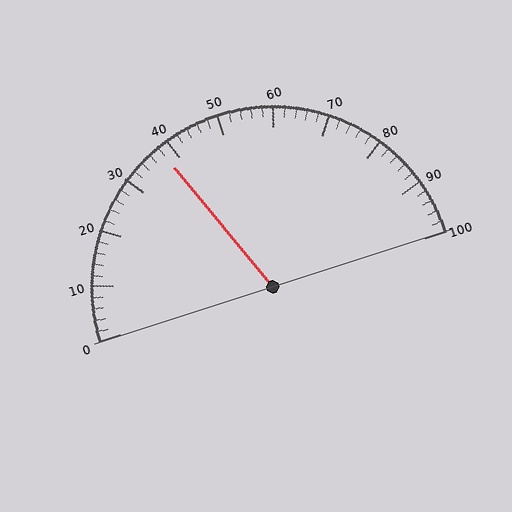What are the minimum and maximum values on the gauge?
The gauge ranges from 0 to 100.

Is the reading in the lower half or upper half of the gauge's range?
The reading is in the lower half of the range (0 to 100).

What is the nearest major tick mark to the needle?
The nearest major tick mark is 40.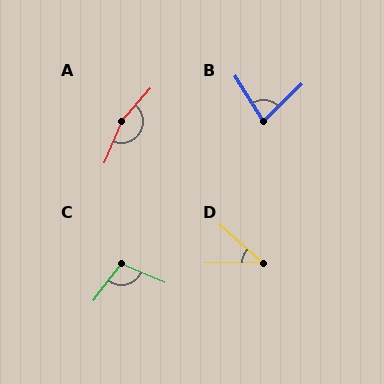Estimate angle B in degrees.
Approximately 78 degrees.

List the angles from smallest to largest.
D (42°), B (78°), C (104°), A (161°).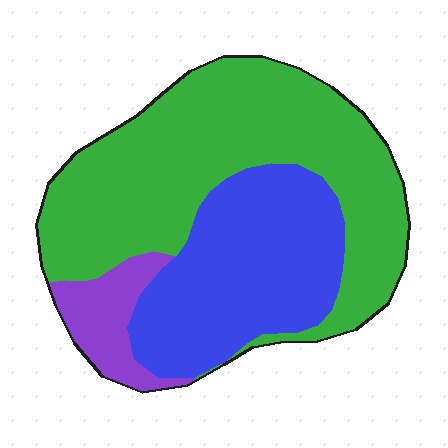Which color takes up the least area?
Purple, at roughly 10%.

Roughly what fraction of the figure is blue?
Blue takes up about one third (1/3) of the figure.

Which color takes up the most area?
Green, at roughly 55%.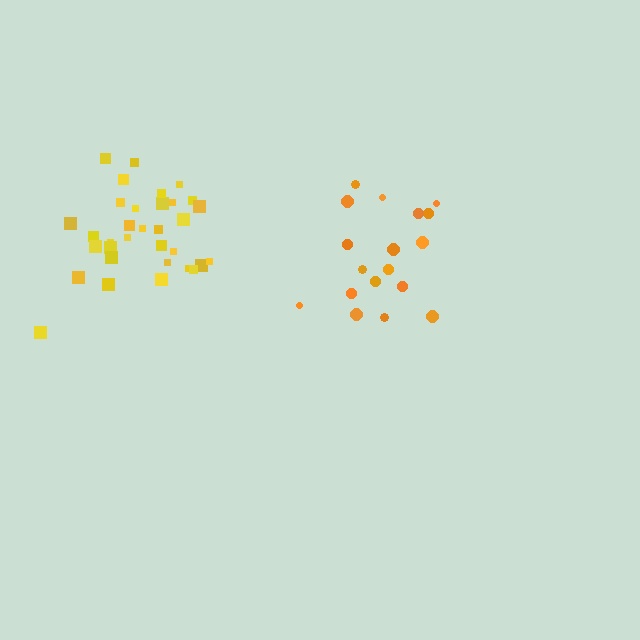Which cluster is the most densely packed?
Yellow.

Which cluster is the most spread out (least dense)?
Orange.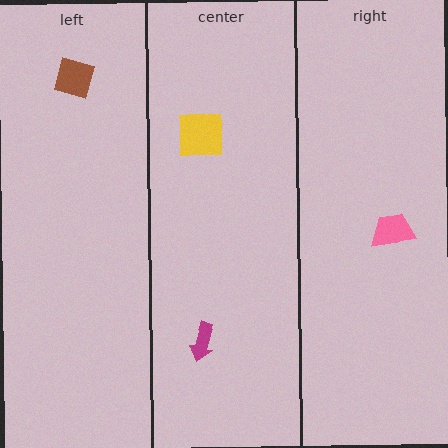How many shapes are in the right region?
1.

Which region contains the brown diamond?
The left region.